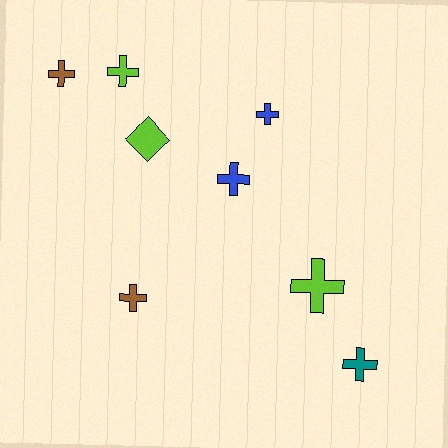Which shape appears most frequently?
Cross, with 7 objects.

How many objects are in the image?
There are 8 objects.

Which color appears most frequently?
Lime, with 3 objects.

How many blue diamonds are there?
There are no blue diamonds.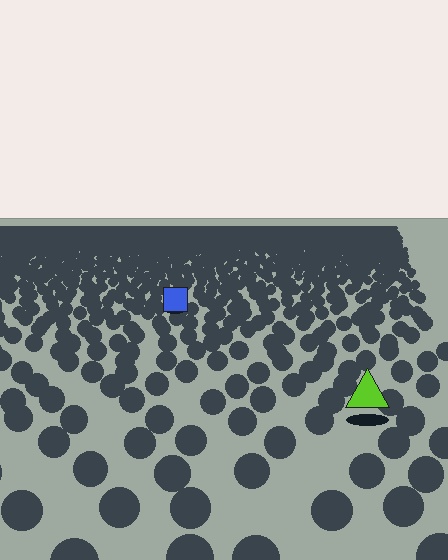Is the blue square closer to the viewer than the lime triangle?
No. The lime triangle is closer — you can tell from the texture gradient: the ground texture is coarser near it.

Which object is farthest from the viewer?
The blue square is farthest from the viewer. It appears smaller and the ground texture around it is denser.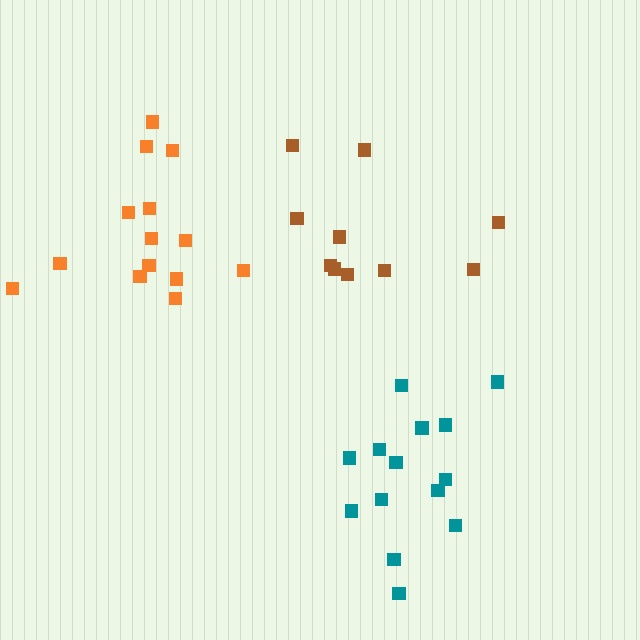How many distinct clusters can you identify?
There are 3 distinct clusters.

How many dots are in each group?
Group 1: 14 dots, Group 2: 10 dots, Group 3: 14 dots (38 total).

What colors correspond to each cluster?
The clusters are colored: orange, brown, teal.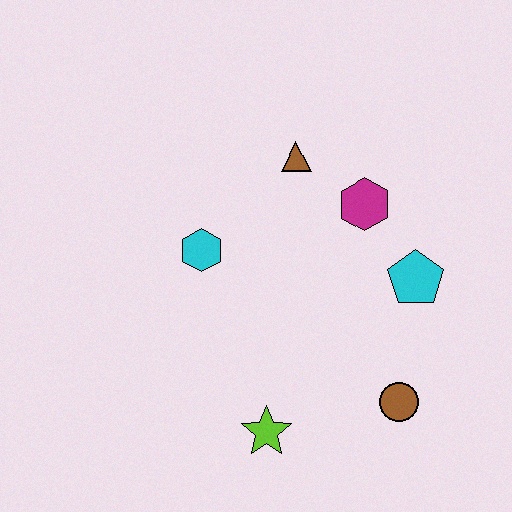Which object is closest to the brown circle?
The cyan pentagon is closest to the brown circle.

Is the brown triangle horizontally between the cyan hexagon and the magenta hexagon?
Yes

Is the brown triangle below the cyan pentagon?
No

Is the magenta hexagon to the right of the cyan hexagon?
Yes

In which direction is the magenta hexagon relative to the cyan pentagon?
The magenta hexagon is above the cyan pentagon.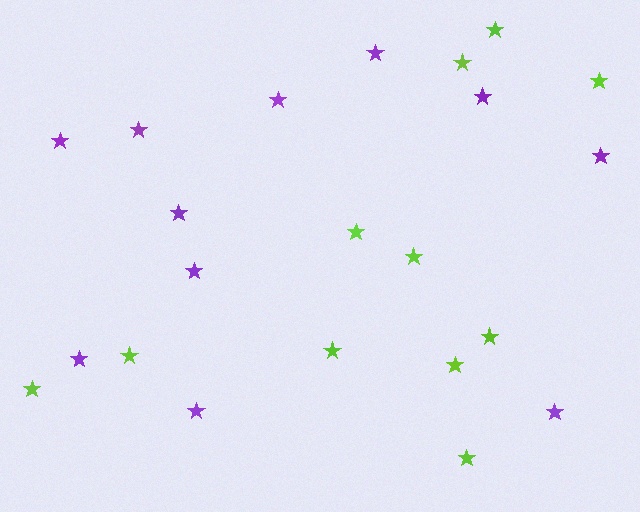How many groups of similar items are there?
There are 2 groups: one group of lime stars (11) and one group of purple stars (11).